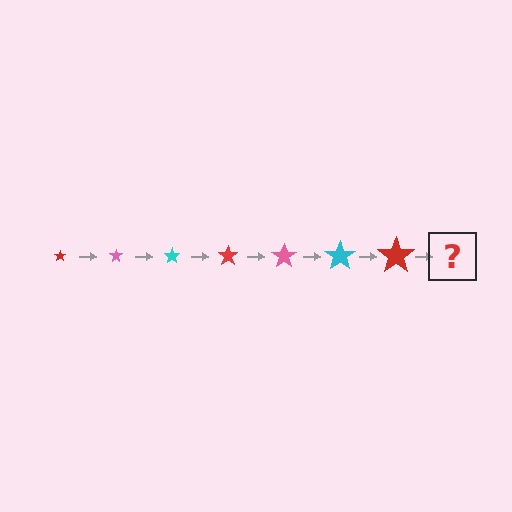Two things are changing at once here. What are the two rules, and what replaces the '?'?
The two rules are that the star grows larger each step and the color cycles through red, pink, and cyan. The '?' should be a pink star, larger than the previous one.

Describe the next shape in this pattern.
It should be a pink star, larger than the previous one.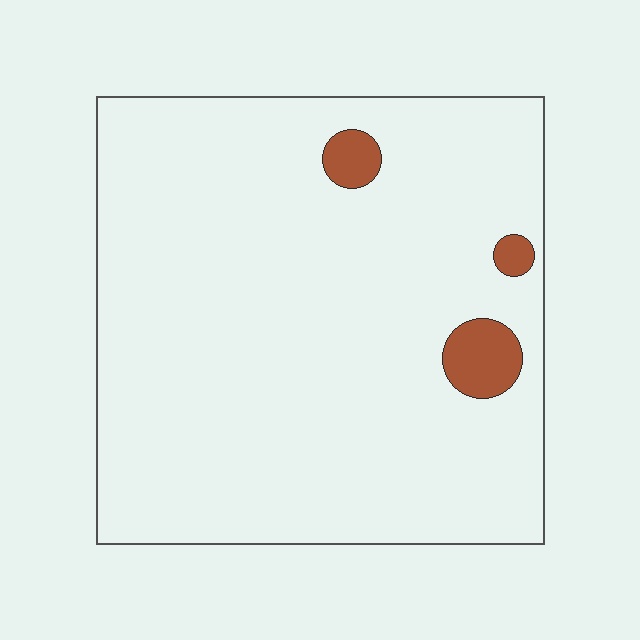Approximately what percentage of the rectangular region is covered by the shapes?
Approximately 5%.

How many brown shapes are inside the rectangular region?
3.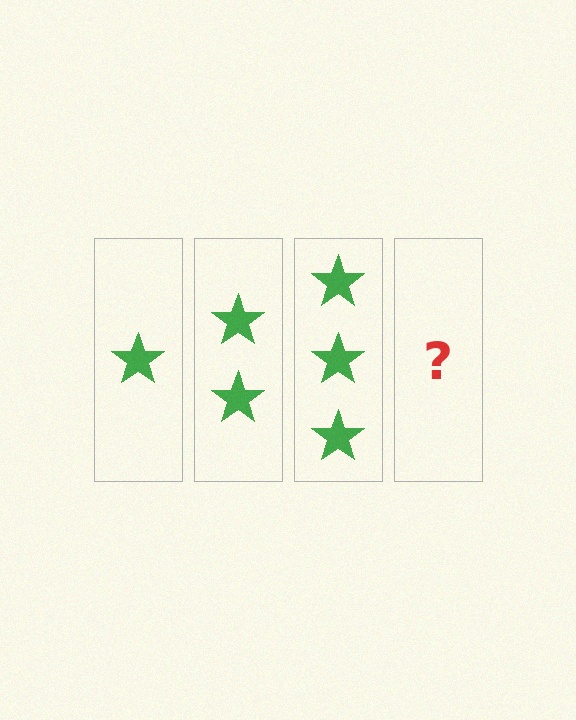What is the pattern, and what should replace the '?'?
The pattern is that each step adds one more star. The '?' should be 4 stars.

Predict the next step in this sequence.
The next step is 4 stars.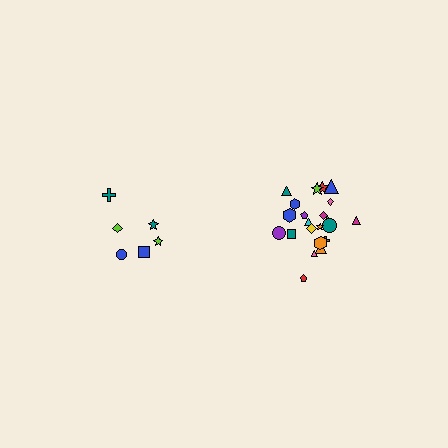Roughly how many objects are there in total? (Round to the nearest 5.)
Roughly 30 objects in total.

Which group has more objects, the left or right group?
The right group.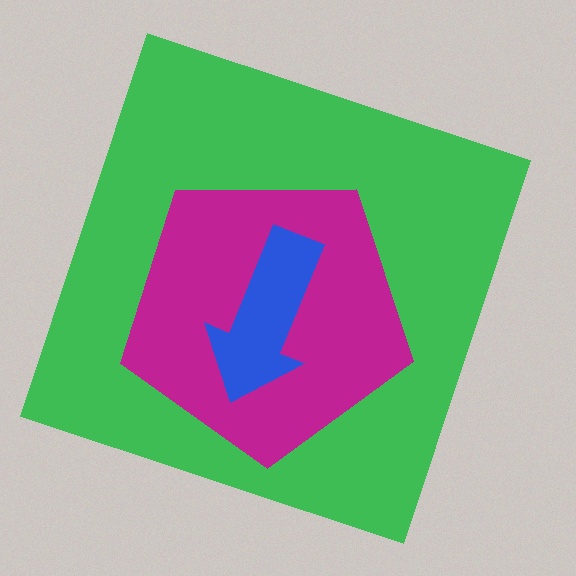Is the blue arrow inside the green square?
Yes.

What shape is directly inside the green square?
The magenta pentagon.